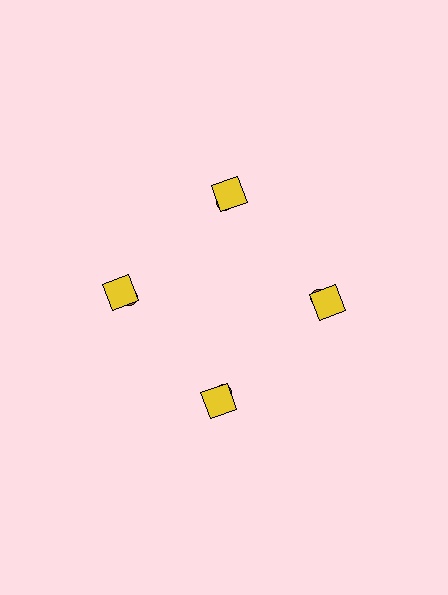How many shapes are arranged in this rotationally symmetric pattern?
There are 8 shapes, arranged in 4 groups of 2.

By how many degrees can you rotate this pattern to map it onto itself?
The pattern maps onto itself every 90 degrees of rotation.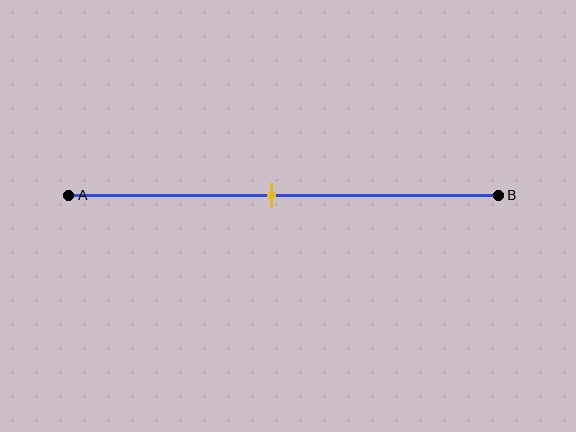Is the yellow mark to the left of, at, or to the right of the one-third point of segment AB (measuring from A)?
The yellow mark is to the right of the one-third point of segment AB.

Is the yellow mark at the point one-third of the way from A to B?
No, the mark is at about 45% from A, not at the 33% one-third point.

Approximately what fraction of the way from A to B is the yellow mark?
The yellow mark is approximately 45% of the way from A to B.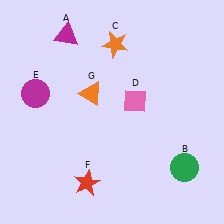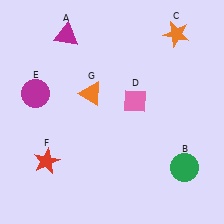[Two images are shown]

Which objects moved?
The objects that moved are: the orange star (C), the red star (F).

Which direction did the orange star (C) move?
The orange star (C) moved right.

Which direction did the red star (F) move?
The red star (F) moved left.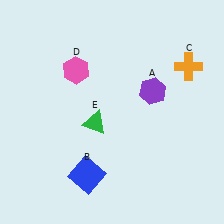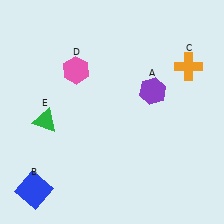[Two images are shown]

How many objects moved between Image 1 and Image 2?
2 objects moved between the two images.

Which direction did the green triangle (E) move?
The green triangle (E) moved left.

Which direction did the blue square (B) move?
The blue square (B) moved left.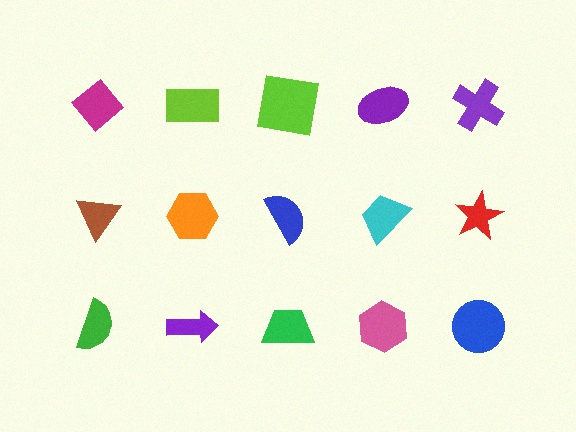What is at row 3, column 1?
A green semicircle.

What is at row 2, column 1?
A brown triangle.